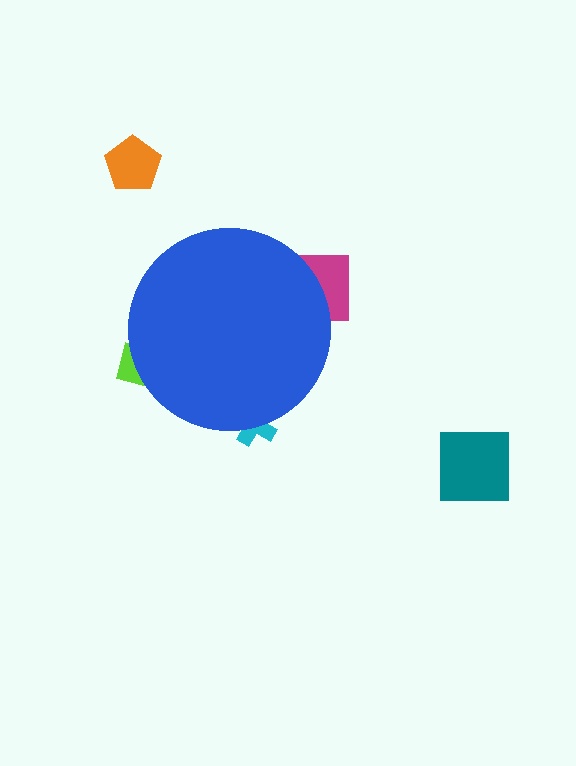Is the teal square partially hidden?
No, the teal square is fully visible.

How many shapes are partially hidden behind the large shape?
4 shapes are partially hidden.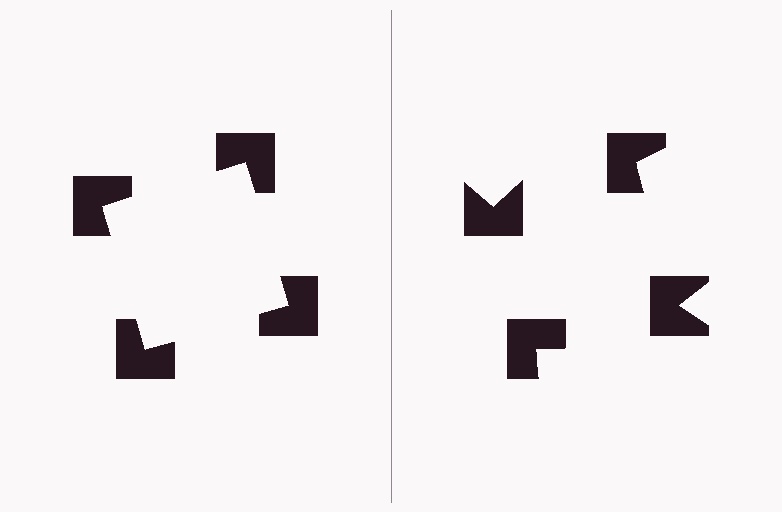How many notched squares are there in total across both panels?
8 — 4 on each side.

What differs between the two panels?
The notched squares are positioned identically on both sides; only the wedge orientations differ. On the left they align to a square; on the right they are misaligned.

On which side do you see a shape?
An illusory square appears on the left side. On the right side the wedge cuts are rotated, so no coherent shape forms.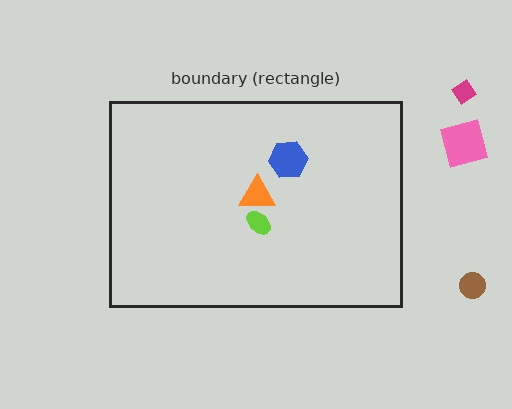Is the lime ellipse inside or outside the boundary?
Inside.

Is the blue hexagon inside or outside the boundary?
Inside.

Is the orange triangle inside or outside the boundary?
Inside.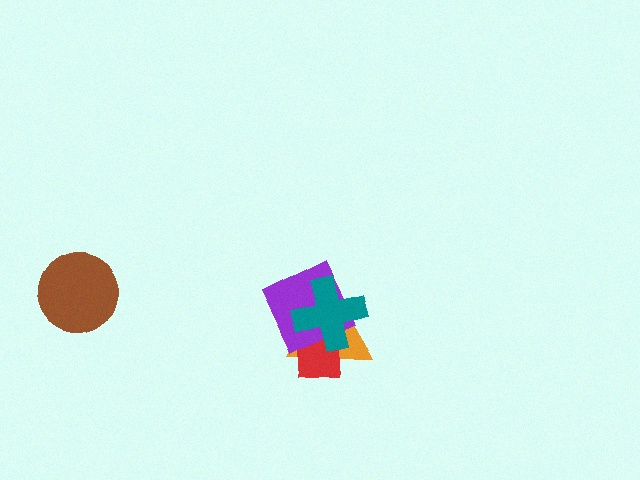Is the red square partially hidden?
Yes, it is partially covered by another shape.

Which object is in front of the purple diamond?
The teal cross is in front of the purple diamond.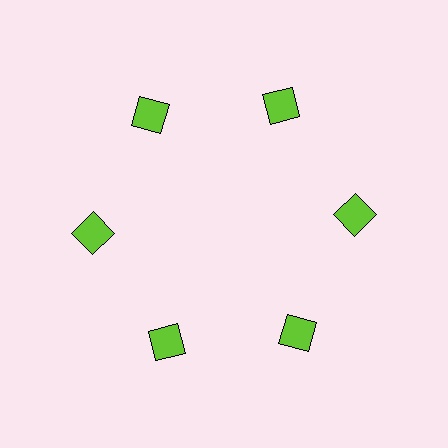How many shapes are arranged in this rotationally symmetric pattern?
There are 6 shapes, arranged in 6 groups of 1.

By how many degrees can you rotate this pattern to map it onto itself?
The pattern maps onto itself every 60 degrees of rotation.